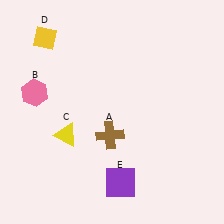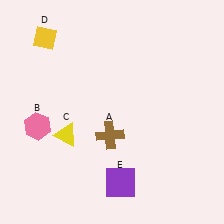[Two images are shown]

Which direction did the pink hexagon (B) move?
The pink hexagon (B) moved down.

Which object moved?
The pink hexagon (B) moved down.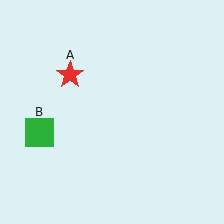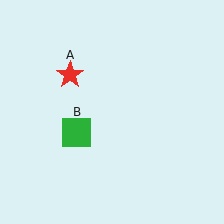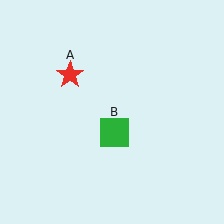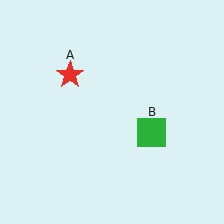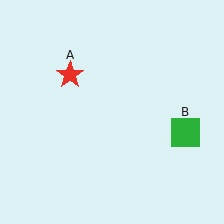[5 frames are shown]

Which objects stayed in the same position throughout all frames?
Red star (object A) remained stationary.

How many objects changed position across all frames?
1 object changed position: green square (object B).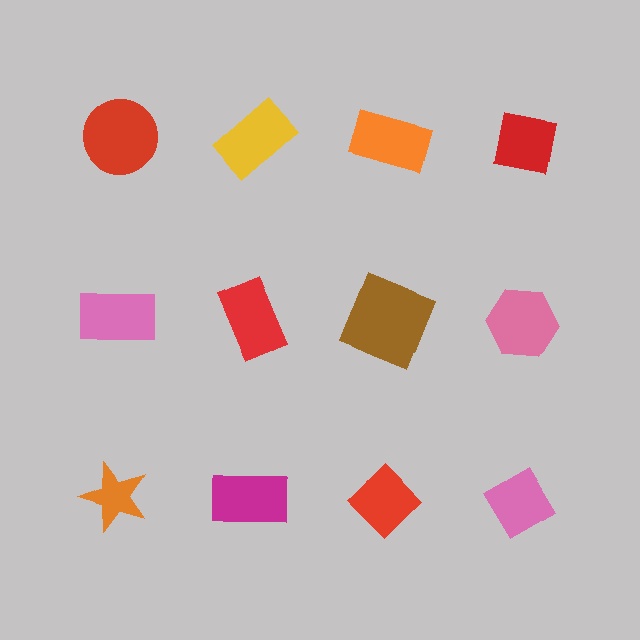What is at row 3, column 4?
A pink diamond.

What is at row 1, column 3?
An orange rectangle.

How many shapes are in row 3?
4 shapes.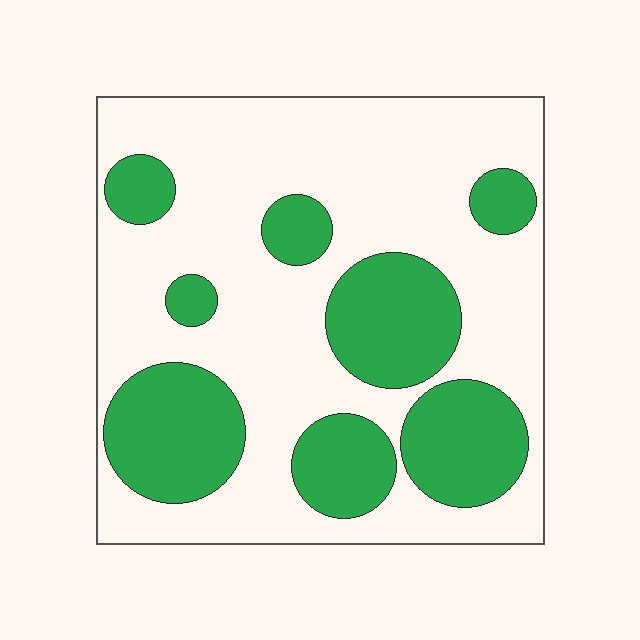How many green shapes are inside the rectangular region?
8.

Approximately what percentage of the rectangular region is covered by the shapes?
Approximately 35%.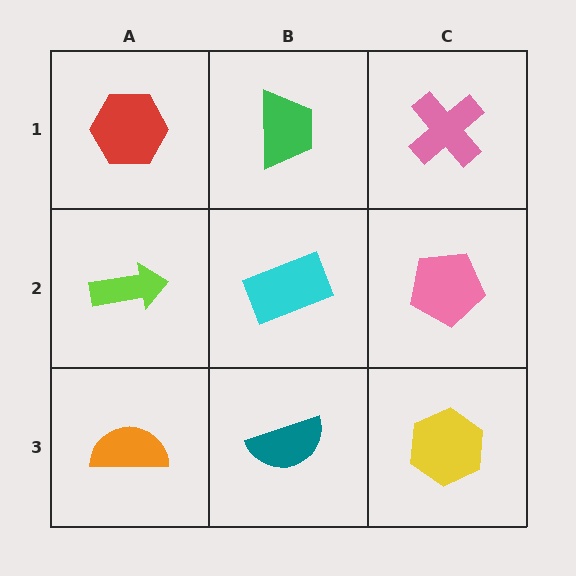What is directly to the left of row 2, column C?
A cyan rectangle.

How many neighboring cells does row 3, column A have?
2.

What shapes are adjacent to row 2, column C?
A pink cross (row 1, column C), a yellow hexagon (row 3, column C), a cyan rectangle (row 2, column B).